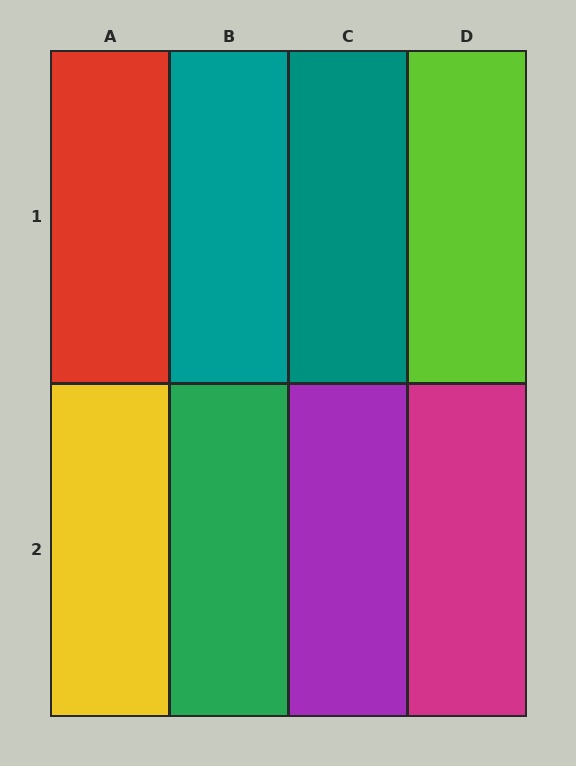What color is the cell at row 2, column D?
Magenta.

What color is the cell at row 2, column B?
Green.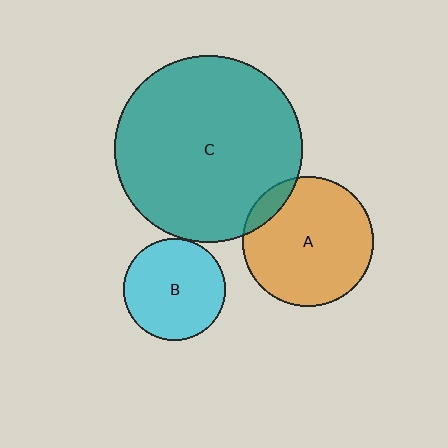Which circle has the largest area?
Circle C (teal).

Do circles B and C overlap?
Yes.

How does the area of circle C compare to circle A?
Approximately 2.1 times.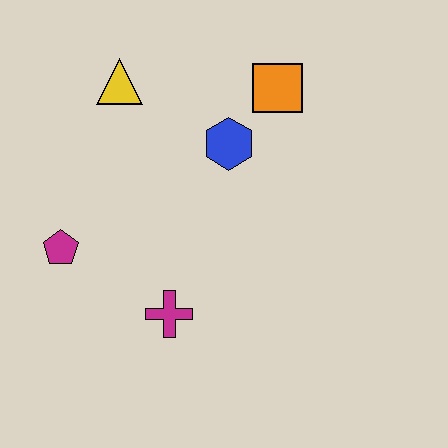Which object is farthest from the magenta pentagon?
The orange square is farthest from the magenta pentagon.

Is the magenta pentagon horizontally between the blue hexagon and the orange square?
No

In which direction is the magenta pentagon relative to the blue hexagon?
The magenta pentagon is to the left of the blue hexagon.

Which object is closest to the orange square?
The blue hexagon is closest to the orange square.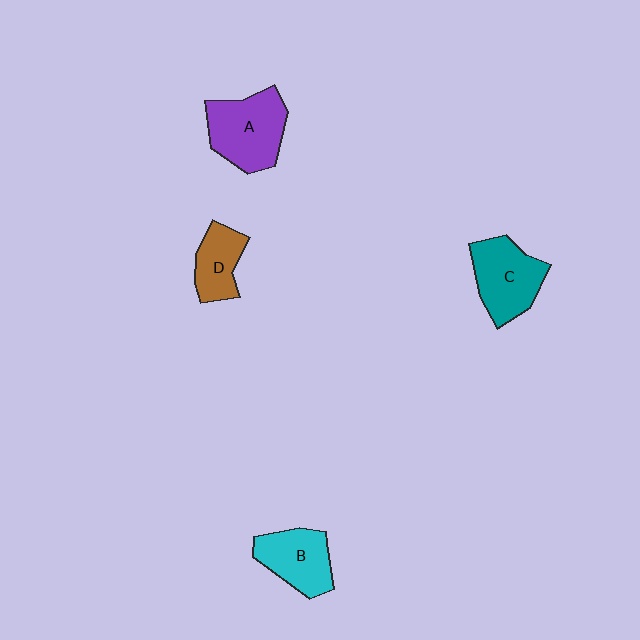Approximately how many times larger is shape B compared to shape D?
Approximately 1.3 times.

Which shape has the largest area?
Shape A (purple).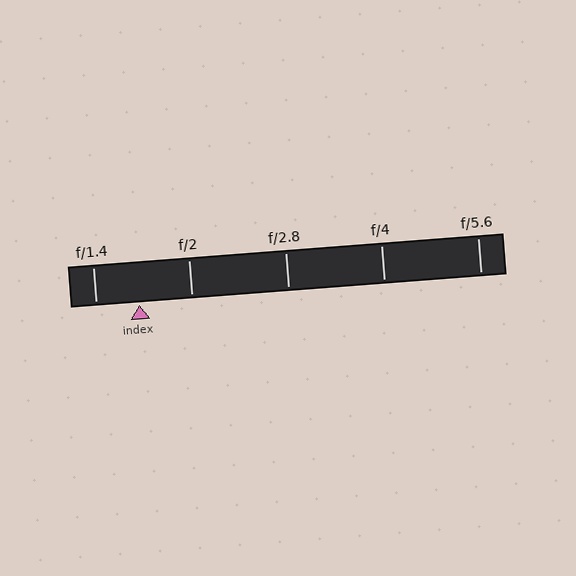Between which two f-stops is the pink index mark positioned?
The index mark is between f/1.4 and f/2.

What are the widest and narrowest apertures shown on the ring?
The widest aperture shown is f/1.4 and the narrowest is f/5.6.